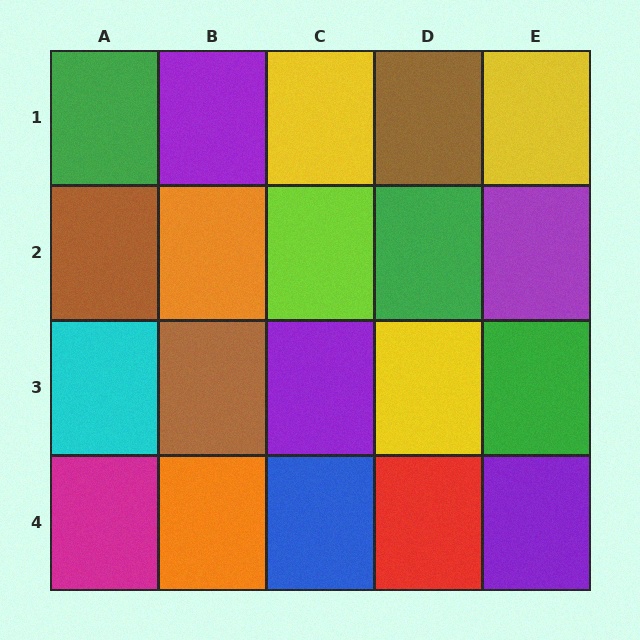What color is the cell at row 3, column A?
Cyan.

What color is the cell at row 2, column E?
Purple.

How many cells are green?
3 cells are green.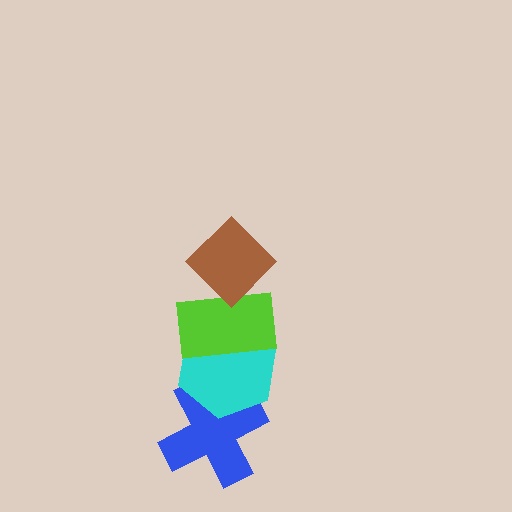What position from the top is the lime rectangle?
The lime rectangle is 2nd from the top.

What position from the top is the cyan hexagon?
The cyan hexagon is 3rd from the top.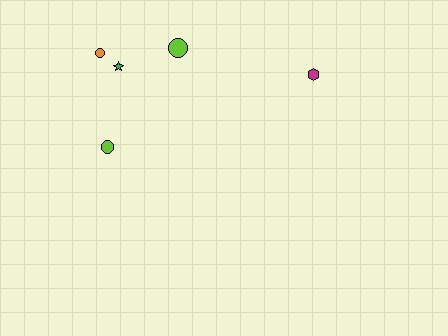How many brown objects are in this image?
There are no brown objects.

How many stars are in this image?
There is 1 star.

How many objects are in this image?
There are 5 objects.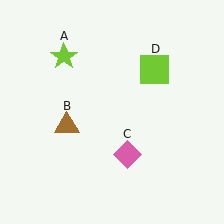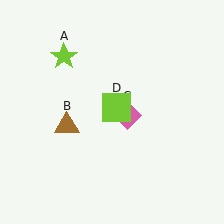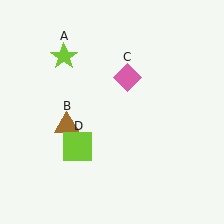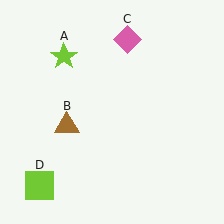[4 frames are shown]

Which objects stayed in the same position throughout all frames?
Lime star (object A) and brown triangle (object B) remained stationary.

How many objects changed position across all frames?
2 objects changed position: pink diamond (object C), lime square (object D).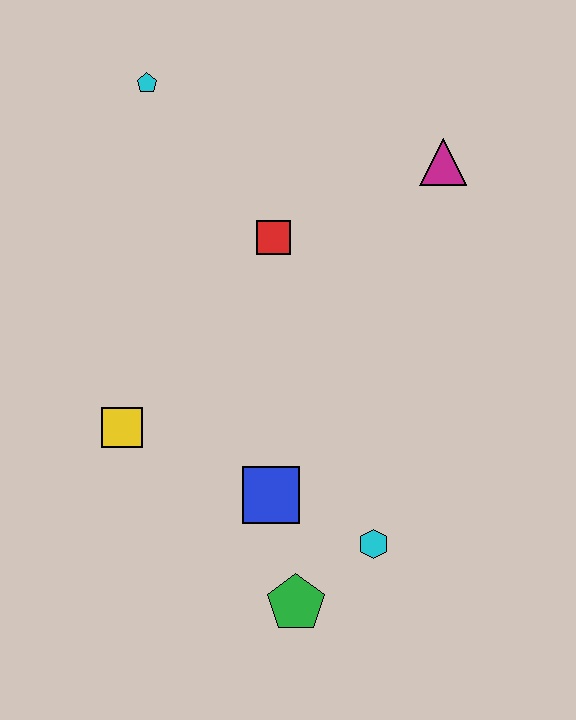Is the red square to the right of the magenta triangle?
No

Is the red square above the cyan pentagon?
No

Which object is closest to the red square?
The magenta triangle is closest to the red square.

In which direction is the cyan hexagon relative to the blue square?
The cyan hexagon is to the right of the blue square.